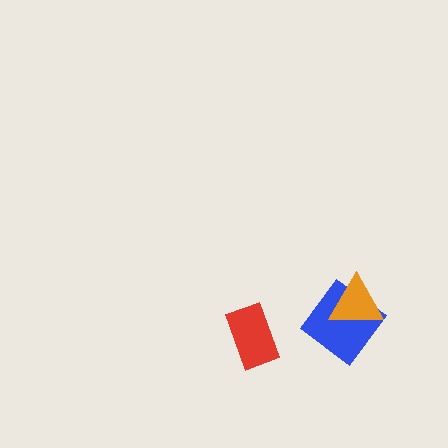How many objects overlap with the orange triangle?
1 object overlaps with the orange triangle.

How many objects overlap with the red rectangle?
0 objects overlap with the red rectangle.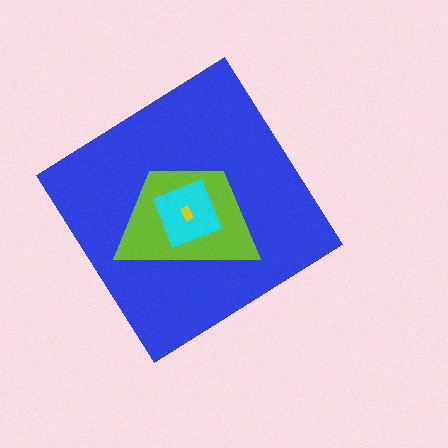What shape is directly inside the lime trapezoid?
The cyan square.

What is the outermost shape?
The blue diamond.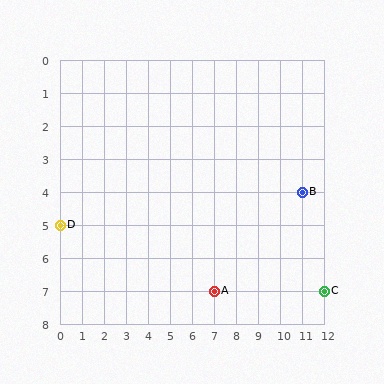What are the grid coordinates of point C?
Point C is at grid coordinates (12, 7).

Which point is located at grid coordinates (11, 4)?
Point B is at (11, 4).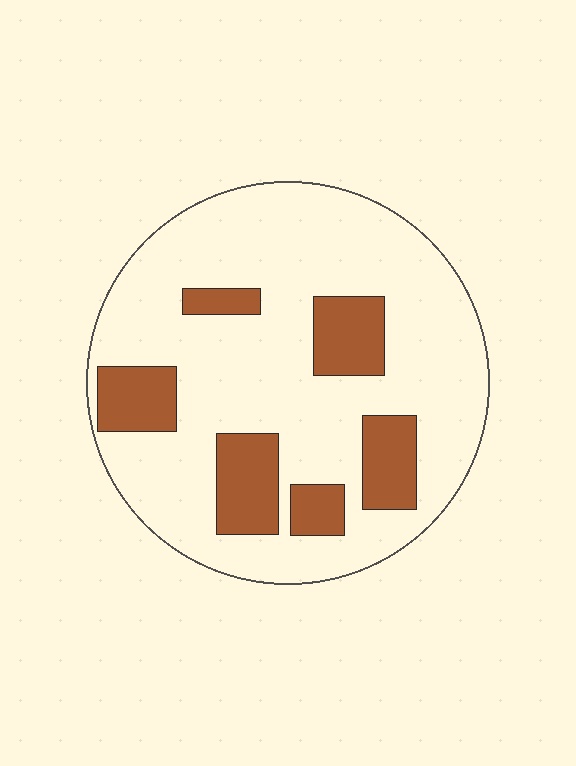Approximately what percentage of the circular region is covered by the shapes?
Approximately 20%.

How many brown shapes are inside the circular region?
6.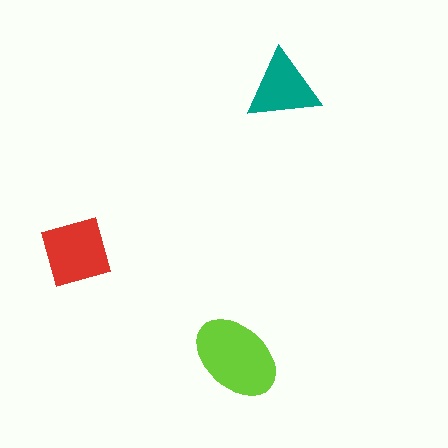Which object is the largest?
The lime ellipse.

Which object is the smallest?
The teal triangle.